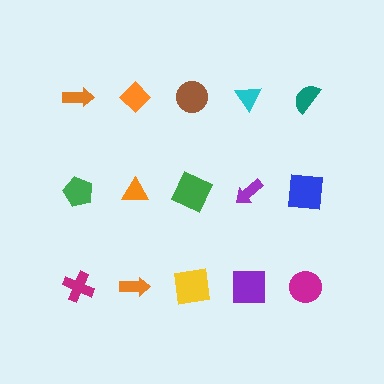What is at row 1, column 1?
An orange arrow.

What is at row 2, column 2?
An orange triangle.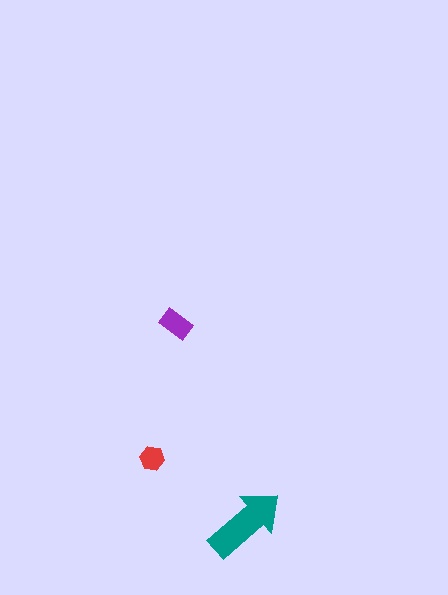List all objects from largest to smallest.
The teal arrow, the purple rectangle, the red hexagon.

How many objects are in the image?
There are 3 objects in the image.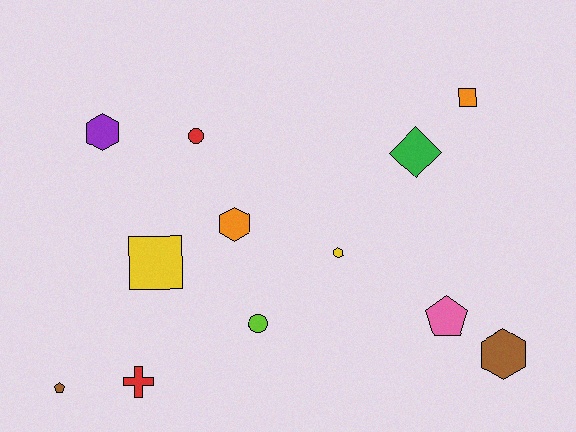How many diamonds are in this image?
There is 1 diamond.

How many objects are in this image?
There are 12 objects.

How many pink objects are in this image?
There is 1 pink object.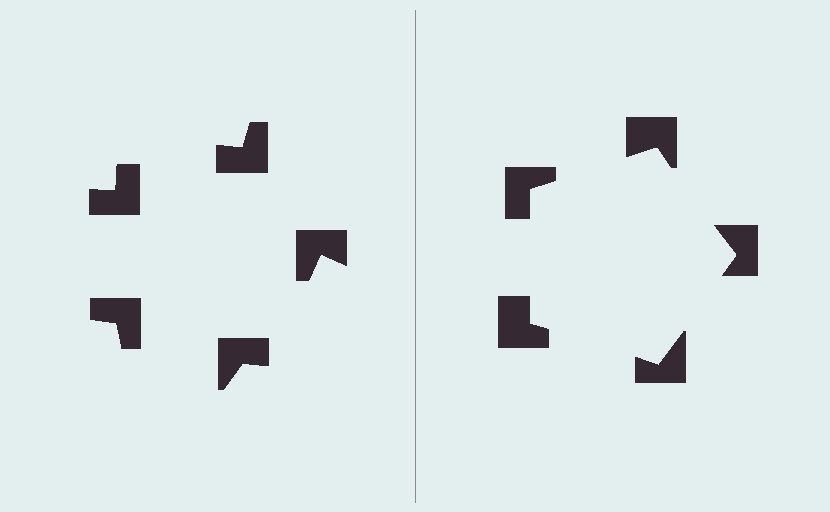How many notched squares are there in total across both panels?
10 — 5 on each side.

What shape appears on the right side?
An illusory pentagon.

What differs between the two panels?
The notched squares are positioned identically on both sides; only the wedge orientations differ. On the right they align to a pentagon; on the left they are misaligned.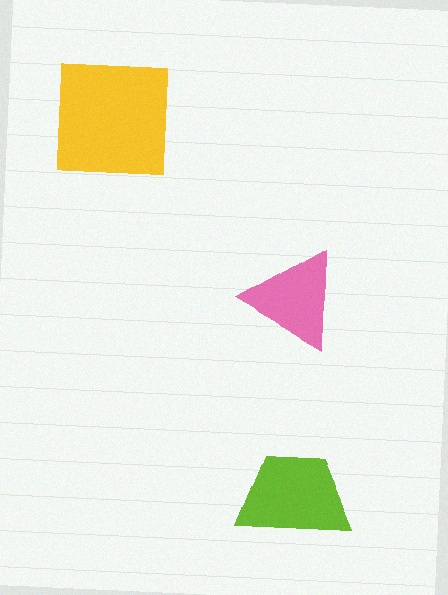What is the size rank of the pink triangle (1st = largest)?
3rd.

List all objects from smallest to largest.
The pink triangle, the lime trapezoid, the yellow square.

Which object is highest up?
The yellow square is topmost.